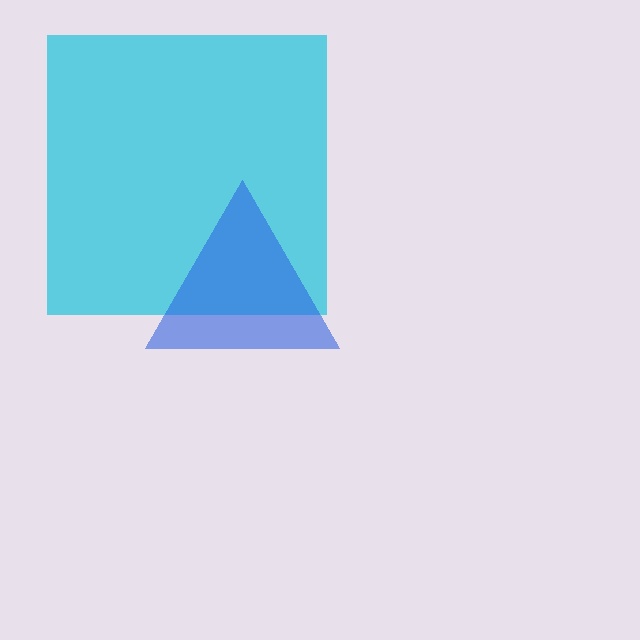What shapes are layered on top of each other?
The layered shapes are: a cyan square, a blue triangle.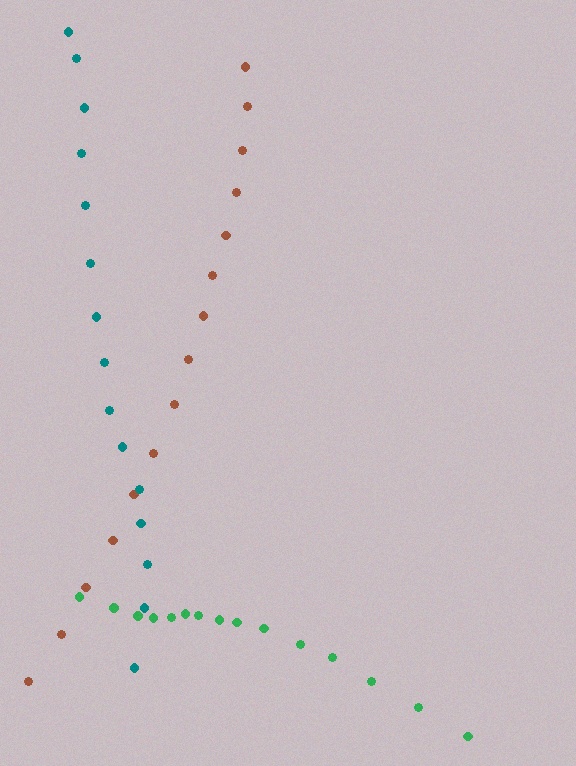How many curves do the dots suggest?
There are 3 distinct paths.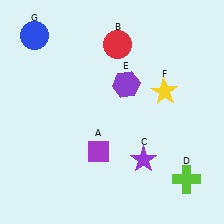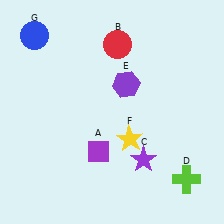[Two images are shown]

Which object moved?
The yellow star (F) moved down.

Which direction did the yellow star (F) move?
The yellow star (F) moved down.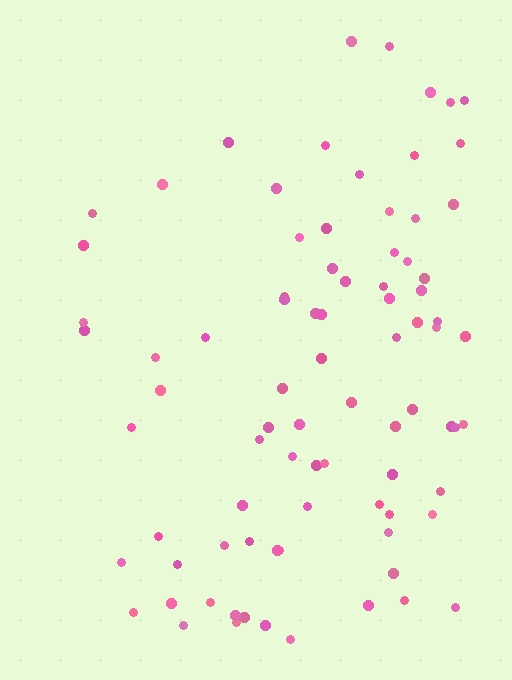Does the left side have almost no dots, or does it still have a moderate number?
Still a moderate number, just noticeably fewer than the right.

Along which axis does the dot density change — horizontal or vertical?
Horizontal.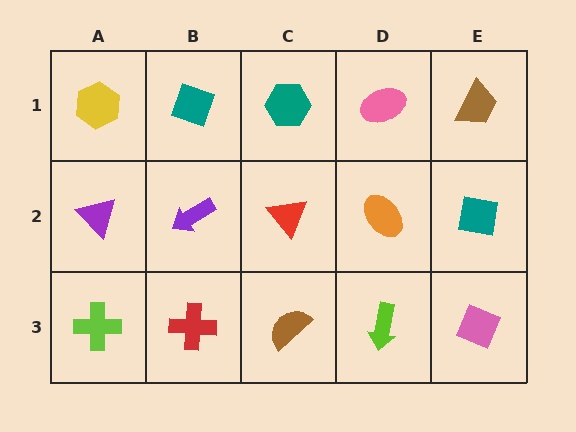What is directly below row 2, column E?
A pink diamond.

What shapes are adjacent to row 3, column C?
A red triangle (row 2, column C), a red cross (row 3, column B), a lime arrow (row 3, column D).